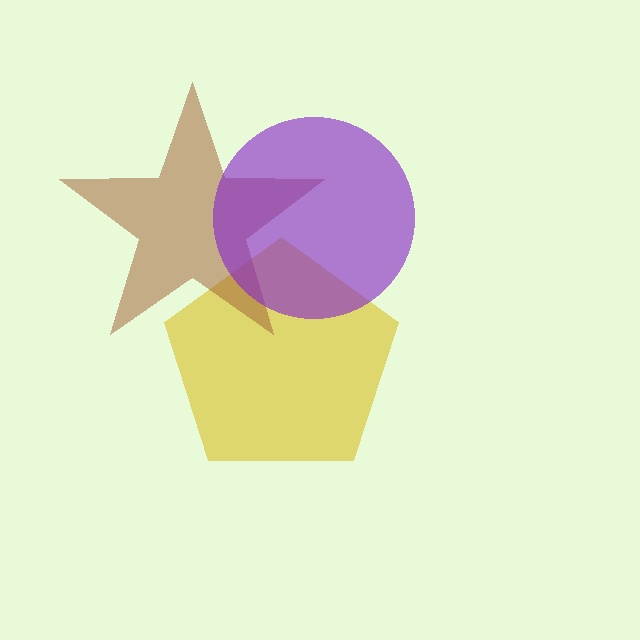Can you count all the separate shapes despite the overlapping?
Yes, there are 3 separate shapes.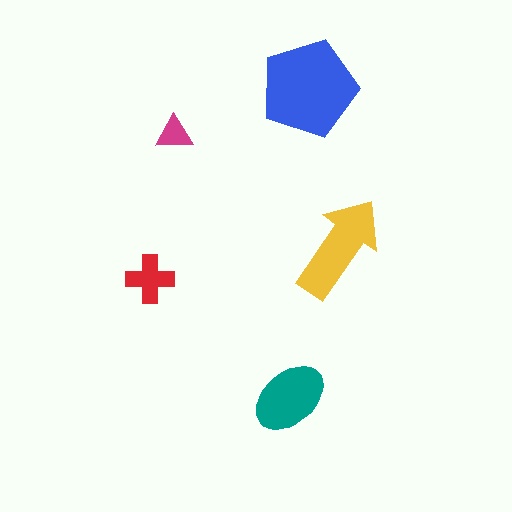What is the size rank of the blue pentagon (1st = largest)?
1st.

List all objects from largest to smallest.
The blue pentagon, the yellow arrow, the teal ellipse, the red cross, the magenta triangle.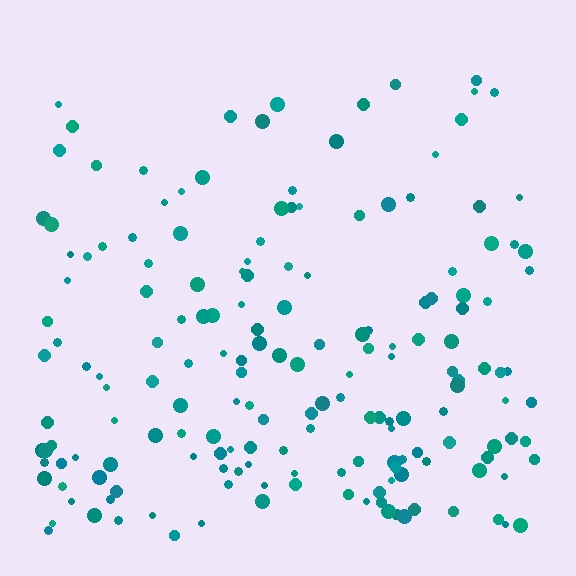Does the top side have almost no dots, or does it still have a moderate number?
Still a moderate number, just noticeably fewer than the bottom.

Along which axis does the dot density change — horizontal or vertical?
Vertical.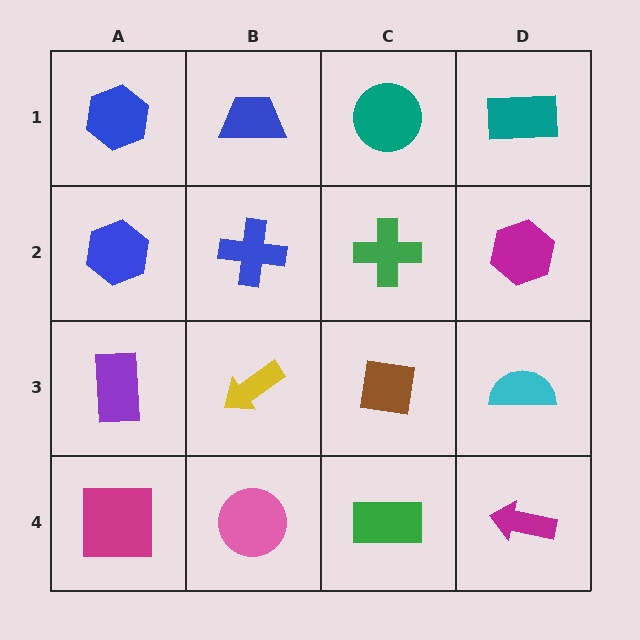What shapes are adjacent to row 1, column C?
A green cross (row 2, column C), a blue trapezoid (row 1, column B), a teal rectangle (row 1, column D).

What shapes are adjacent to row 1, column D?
A magenta hexagon (row 2, column D), a teal circle (row 1, column C).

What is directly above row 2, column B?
A blue trapezoid.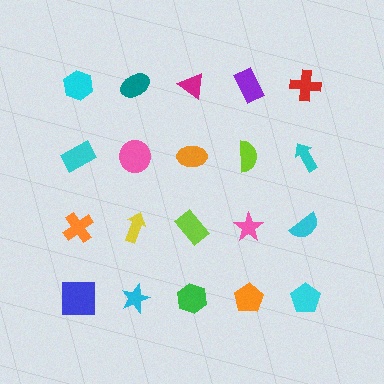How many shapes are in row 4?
5 shapes.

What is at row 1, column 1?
A cyan hexagon.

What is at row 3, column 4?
A pink star.